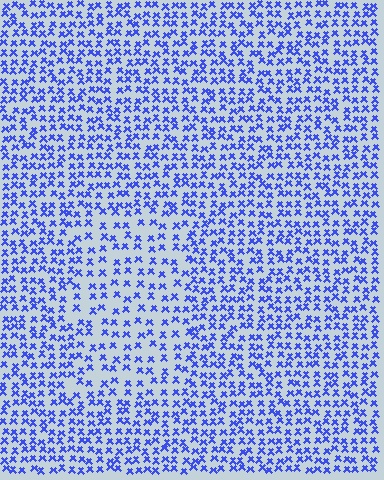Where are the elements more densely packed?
The elements are more densely packed outside the rectangle boundary.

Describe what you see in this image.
The image contains small blue elements arranged at two different densities. A rectangle-shaped region is visible where the elements are less densely packed than the surrounding area.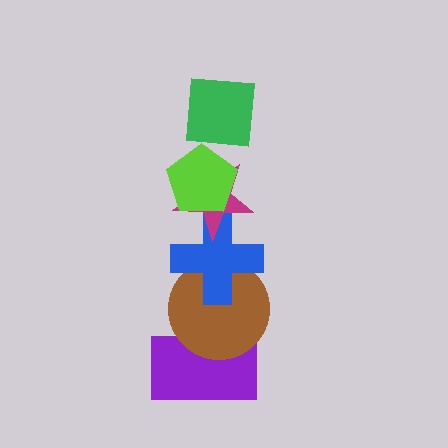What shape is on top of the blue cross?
The magenta star is on top of the blue cross.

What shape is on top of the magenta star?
The lime pentagon is on top of the magenta star.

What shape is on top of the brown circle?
The blue cross is on top of the brown circle.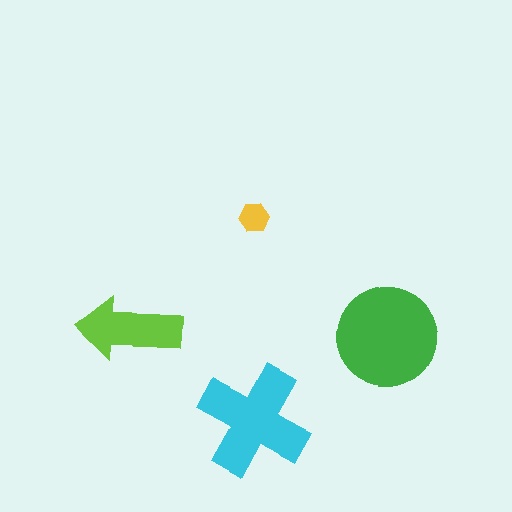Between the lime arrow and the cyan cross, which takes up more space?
The cyan cross.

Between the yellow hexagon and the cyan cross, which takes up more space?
The cyan cross.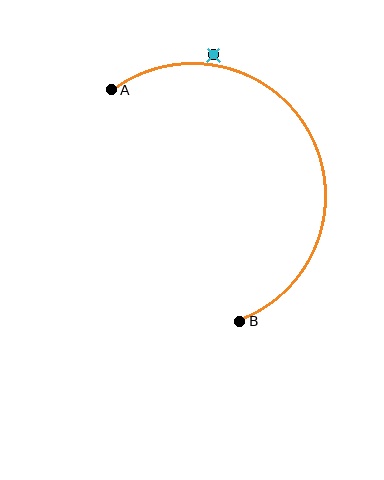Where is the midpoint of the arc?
The arc midpoint is the point on the curve farthest from the straight line joining A and B. It sits to the right of that line.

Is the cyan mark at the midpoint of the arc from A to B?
No — the cyan mark does not lie on the arc at all. It sits slightly outside the curve.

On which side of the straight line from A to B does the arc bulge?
The arc bulges to the right of the straight line connecting A and B.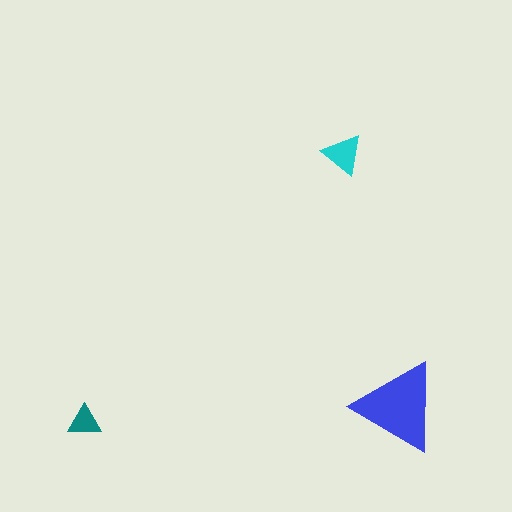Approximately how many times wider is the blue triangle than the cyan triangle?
About 2 times wider.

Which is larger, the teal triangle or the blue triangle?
The blue one.